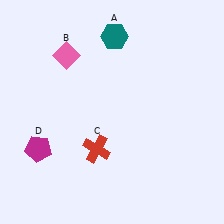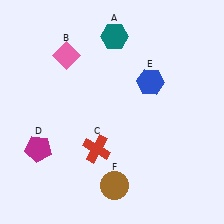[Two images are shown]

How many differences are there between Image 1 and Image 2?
There are 2 differences between the two images.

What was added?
A blue hexagon (E), a brown circle (F) were added in Image 2.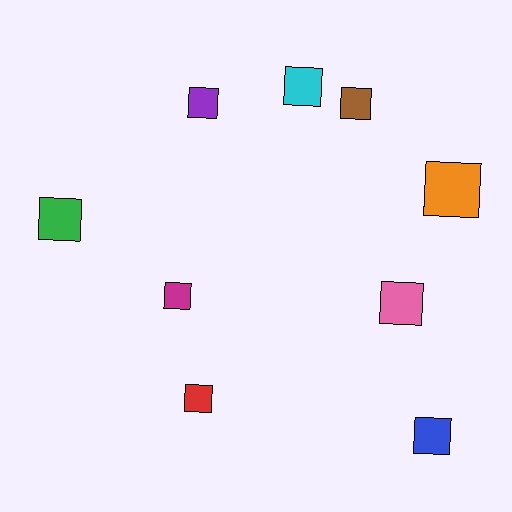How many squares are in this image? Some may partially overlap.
There are 9 squares.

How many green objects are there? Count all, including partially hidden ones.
There is 1 green object.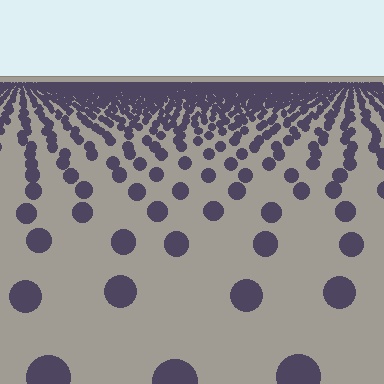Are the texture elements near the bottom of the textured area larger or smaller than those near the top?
Larger. Near the bottom, elements are closer to the viewer and appear at a bigger on-screen size.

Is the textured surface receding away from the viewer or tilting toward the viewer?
The surface is receding away from the viewer. Texture elements get smaller and denser toward the top.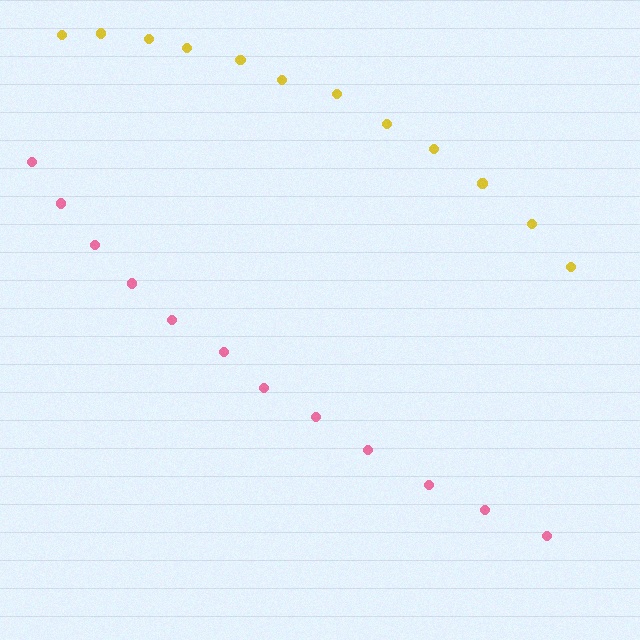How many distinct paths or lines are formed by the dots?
There are 2 distinct paths.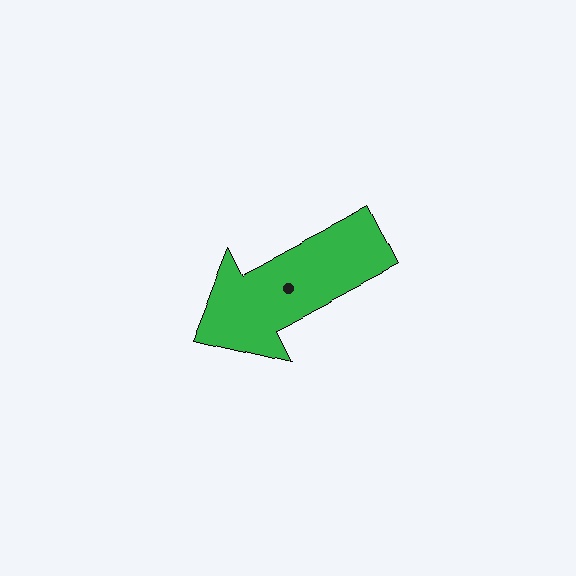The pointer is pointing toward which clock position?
Roughly 8 o'clock.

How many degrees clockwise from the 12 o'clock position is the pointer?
Approximately 242 degrees.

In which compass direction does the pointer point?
Southwest.